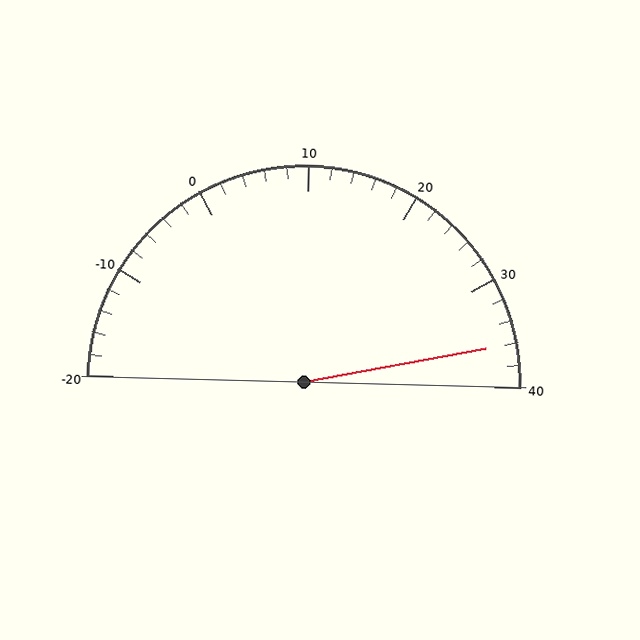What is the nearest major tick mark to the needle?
The nearest major tick mark is 40.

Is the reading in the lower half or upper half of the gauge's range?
The reading is in the upper half of the range (-20 to 40).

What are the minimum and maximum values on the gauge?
The gauge ranges from -20 to 40.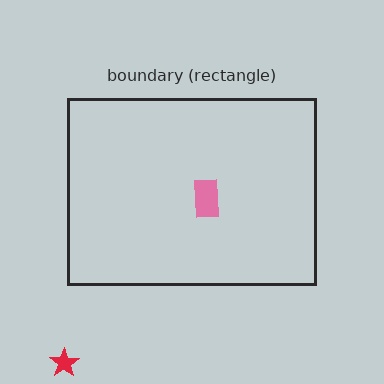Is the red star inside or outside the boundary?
Outside.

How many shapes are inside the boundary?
1 inside, 1 outside.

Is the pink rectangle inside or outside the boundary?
Inside.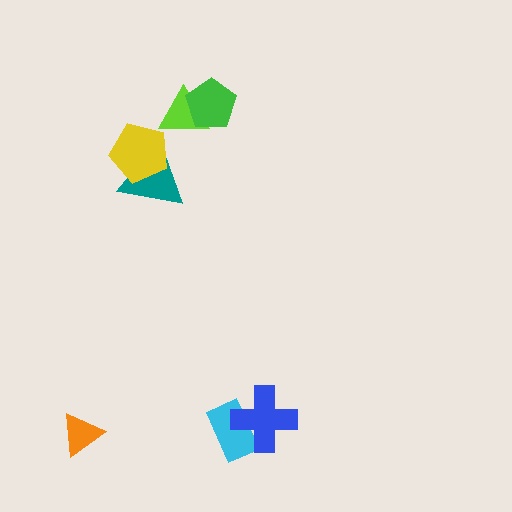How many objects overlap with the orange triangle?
0 objects overlap with the orange triangle.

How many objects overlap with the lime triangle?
1 object overlaps with the lime triangle.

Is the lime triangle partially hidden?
Yes, it is partially covered by another shape.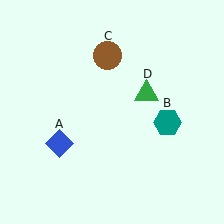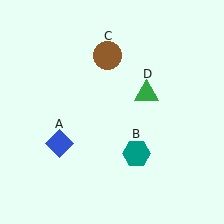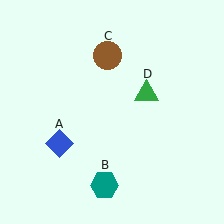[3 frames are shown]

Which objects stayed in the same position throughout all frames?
Blue diamond (object A) and brown circle (object C) and green triangle (object D) remained stationary.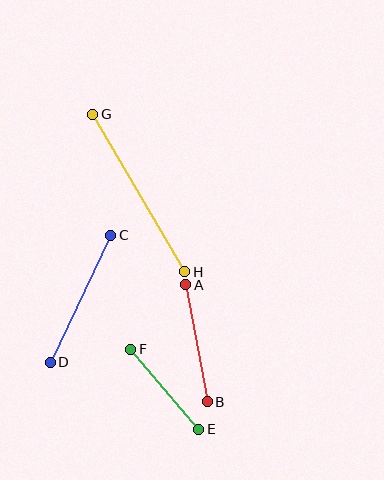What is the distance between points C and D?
The distance is approximately 140 pixels.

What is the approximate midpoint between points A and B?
The midpoint is at approximately (197, 343) pixels.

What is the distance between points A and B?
The distance is approximately 119 pixels.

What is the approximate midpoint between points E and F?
The midpoint is at approximately (165, 389) pixels.